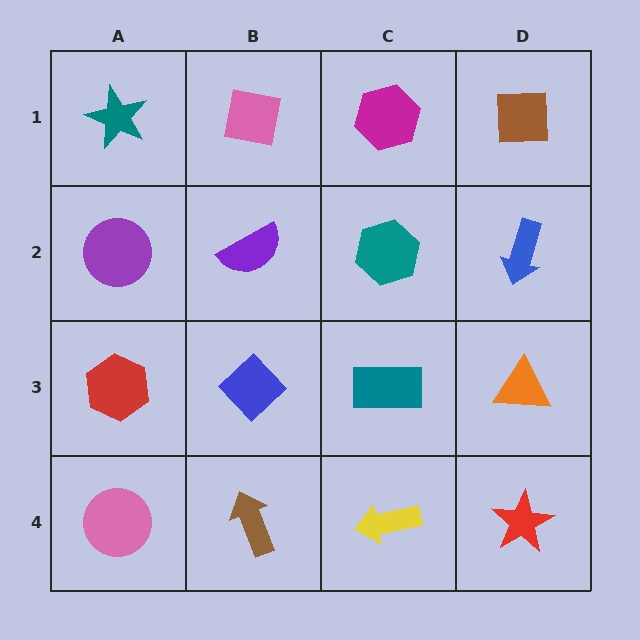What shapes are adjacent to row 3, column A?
A purple circle (row 2, column A), a pink circle (row 4, column A), a blue diamond (row 3, column B).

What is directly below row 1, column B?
A purple semicircle.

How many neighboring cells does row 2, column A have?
3.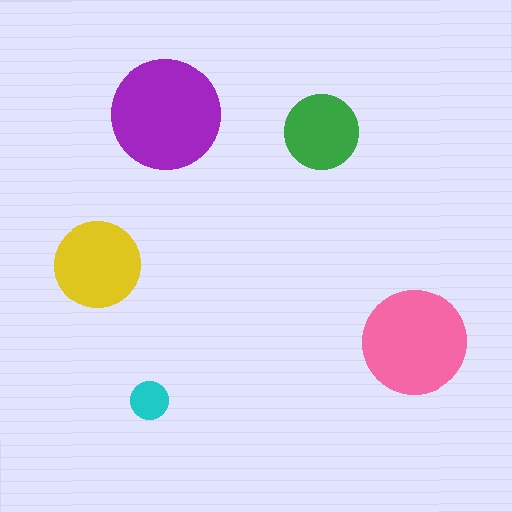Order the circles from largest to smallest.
the purple one, the pink one, the yellow one, the green one, the cyan one.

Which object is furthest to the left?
The yellow circle is leftmost.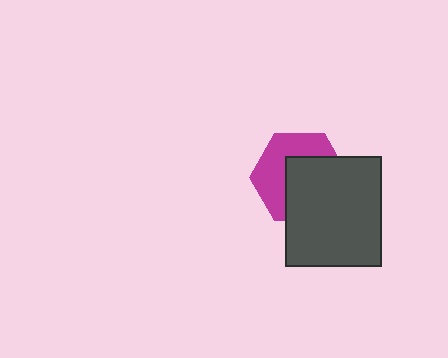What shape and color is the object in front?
The object in front is a dark gray rectangle.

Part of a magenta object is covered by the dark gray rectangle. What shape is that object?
It is a hexagon.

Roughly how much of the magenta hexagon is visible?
About half of it is visible (roughly 47%).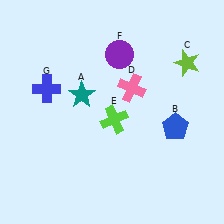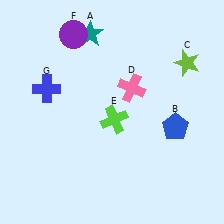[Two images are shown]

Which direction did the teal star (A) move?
The teal star (A) moved up.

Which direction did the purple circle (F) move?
The purple circle (F) moved left.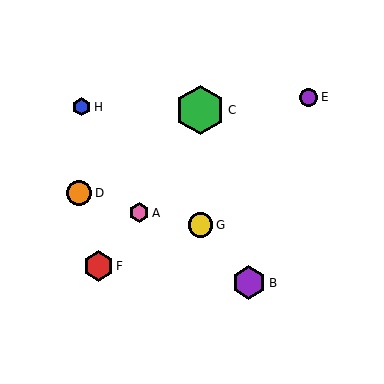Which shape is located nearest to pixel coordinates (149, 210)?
The pink hexagon (labeled A) at (139, 213) is nearest to that location.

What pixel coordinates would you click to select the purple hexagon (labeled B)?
Click at (249, 283) to select the purple hexagon B.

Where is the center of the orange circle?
The center of the orange circle is at (79, 193).